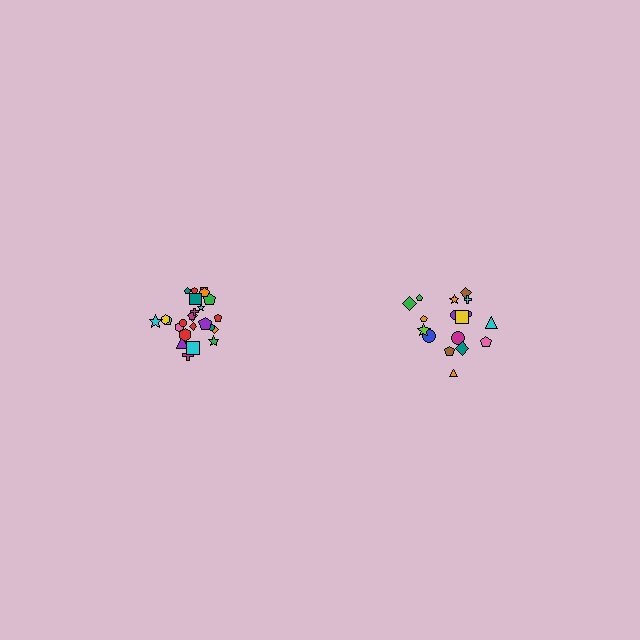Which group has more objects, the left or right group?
The left group.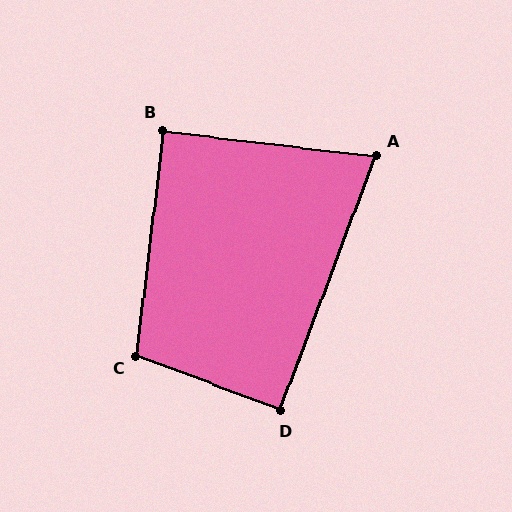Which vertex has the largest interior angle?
C, at approximately 104 degrees.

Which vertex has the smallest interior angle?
A, at approximately 76 degrees.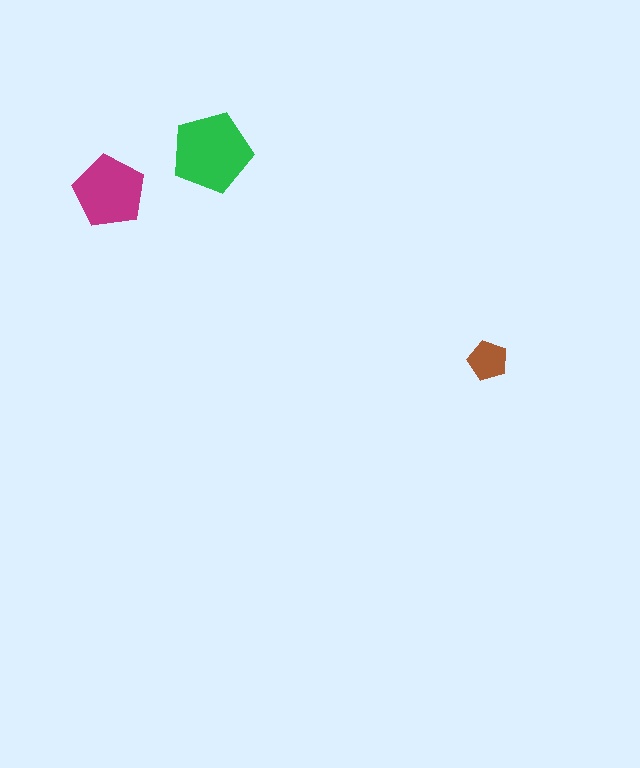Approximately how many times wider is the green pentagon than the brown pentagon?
About 2 times wider.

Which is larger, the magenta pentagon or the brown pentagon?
The magenta one.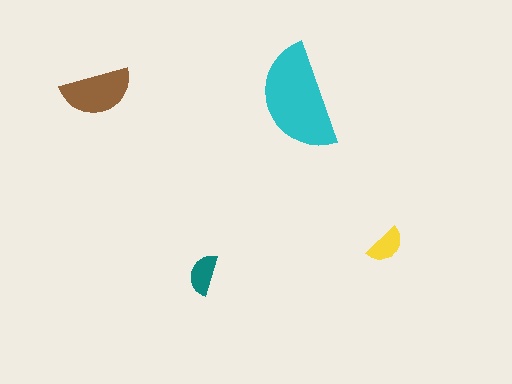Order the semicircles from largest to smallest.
the cyan one, the brown one, the teal one, the yellow one.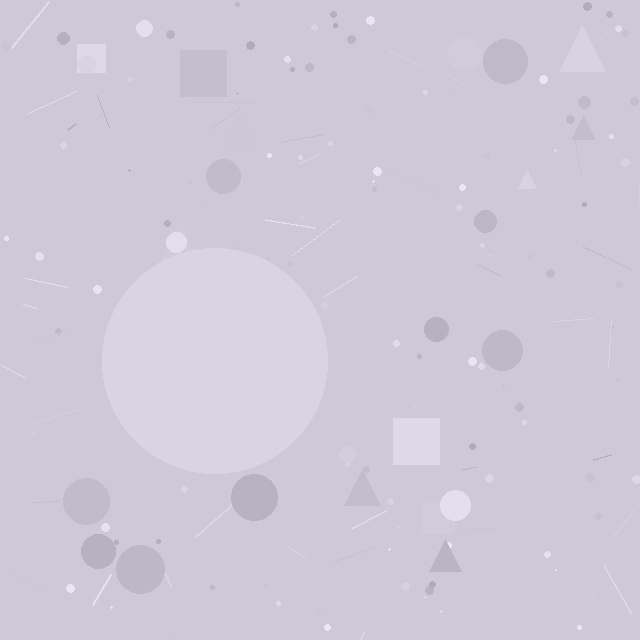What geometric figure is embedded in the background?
A circle is embedded in the background.